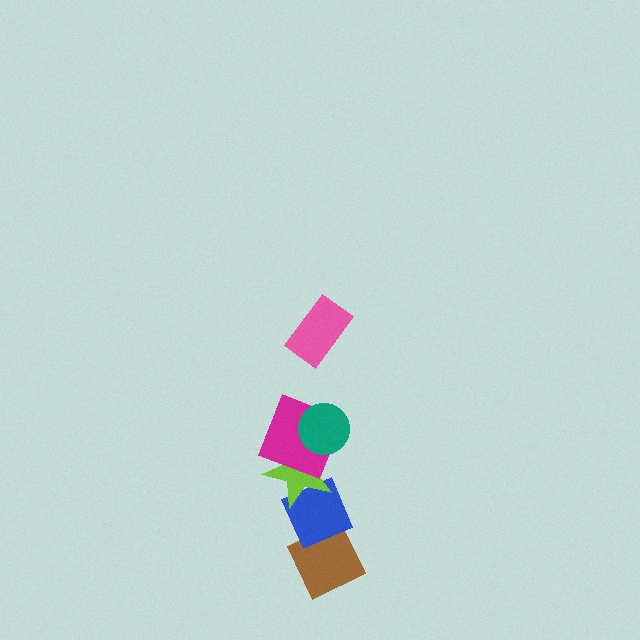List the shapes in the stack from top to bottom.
From top to bottom: the pink rectangle, the teal circle, the magenta square, the lime star, the blue diamond, the brown diamond.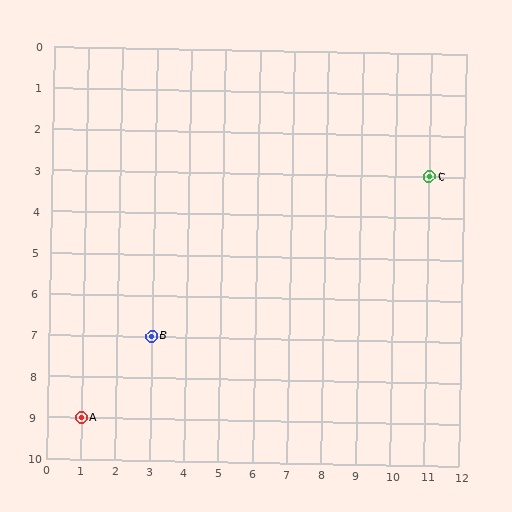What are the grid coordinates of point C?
Point C is at grid coordinates (11, 3).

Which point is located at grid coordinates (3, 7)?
Point B is at (3, 7).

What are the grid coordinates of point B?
Point B is at grid coordinates (3, 7).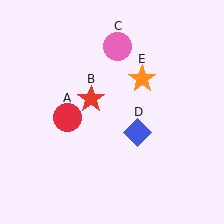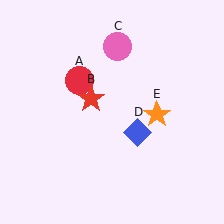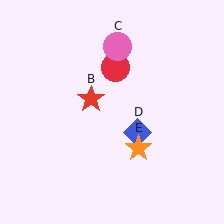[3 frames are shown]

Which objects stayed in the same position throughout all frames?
Red star (object B) and pink circle (object C) and blue diamond (object D) remained stationary.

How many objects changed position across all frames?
2 objects changed position: red circle (object A), orange star (object E).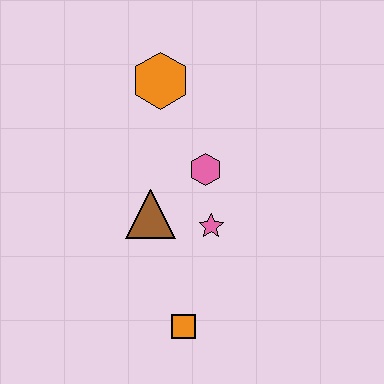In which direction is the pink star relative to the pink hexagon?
The pink star is below the pink hexagon.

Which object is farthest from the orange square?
The orange hexagon is farthest from the orange square.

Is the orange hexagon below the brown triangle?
No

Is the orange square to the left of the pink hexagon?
Yes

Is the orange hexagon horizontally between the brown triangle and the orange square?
Yes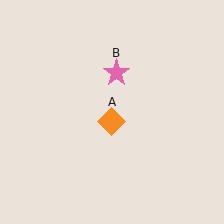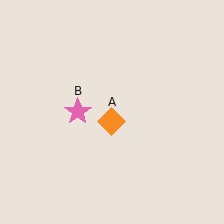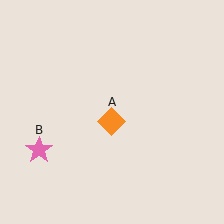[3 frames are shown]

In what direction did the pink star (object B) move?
The pink star (object B) moved down and to the left.